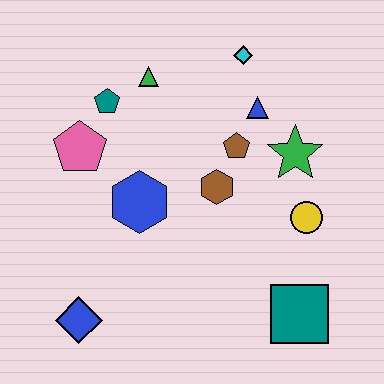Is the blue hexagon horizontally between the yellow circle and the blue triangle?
No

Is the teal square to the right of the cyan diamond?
Yes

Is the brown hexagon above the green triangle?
No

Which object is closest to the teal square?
The yellow circle is closest to the teal square.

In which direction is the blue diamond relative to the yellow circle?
The blue diamond is to the left of the yellow circle.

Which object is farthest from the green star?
The blue diamond is farthest from the green star.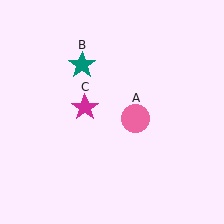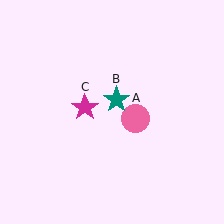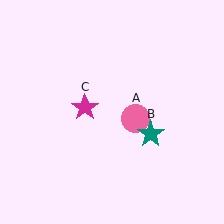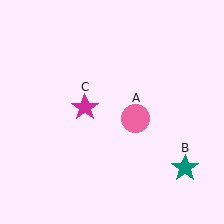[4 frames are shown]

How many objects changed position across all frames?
1 object changed position: teal star (object B).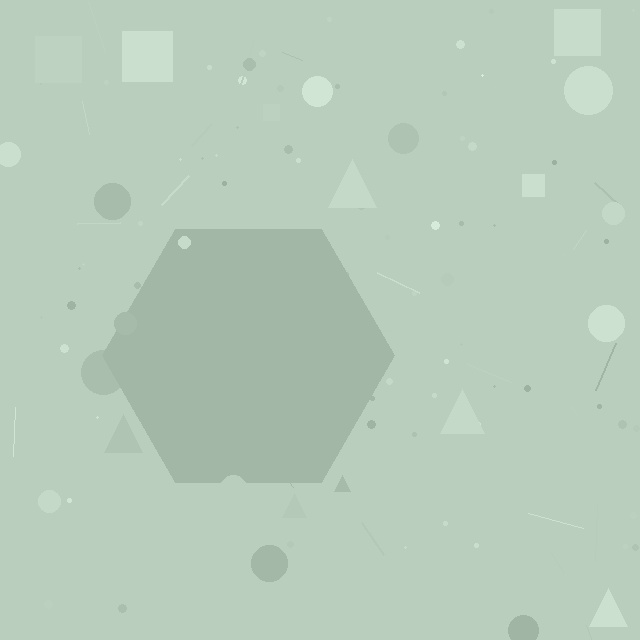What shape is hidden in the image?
A hexagon is hidden in the image.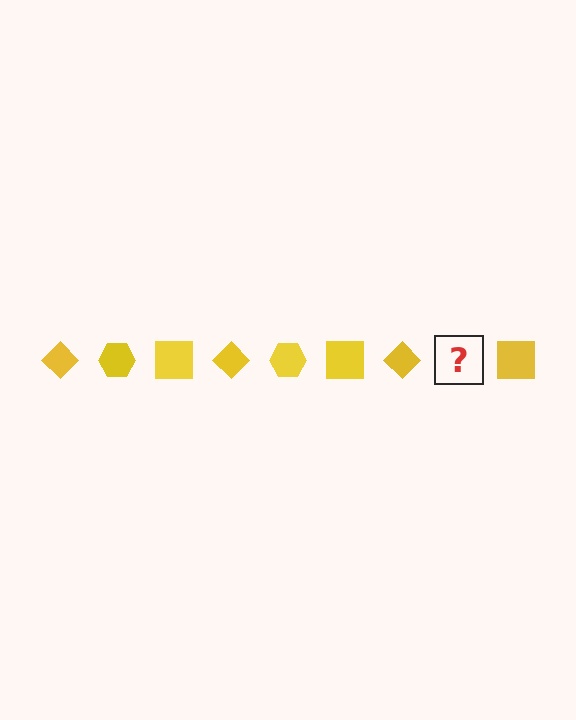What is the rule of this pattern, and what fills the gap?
The rule is that the pattern cycles through diamond, hexagon, square shapes in yellow. The gap should be filled with a yellow hexagon.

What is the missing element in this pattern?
The missing element is a yellow hexagon.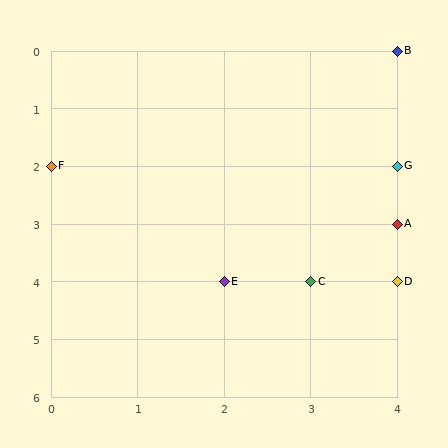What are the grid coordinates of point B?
Point B is at grid coordinates (4, 0).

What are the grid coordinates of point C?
Point C is at grid coordinates (3, 4).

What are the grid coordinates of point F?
Point F is at grid coordinates (0, 2).